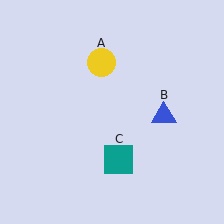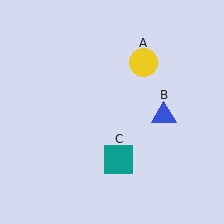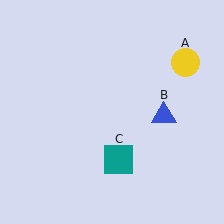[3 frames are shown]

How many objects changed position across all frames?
1 object changed position: yellow circle (object A).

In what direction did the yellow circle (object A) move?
The yellow circle (object A) moved right.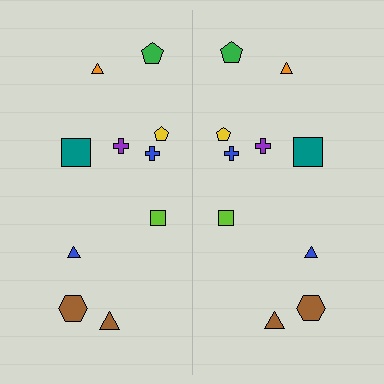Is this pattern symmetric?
Yes, this pattern has bilateral (reflection) symmetry.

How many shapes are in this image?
There are 20 shapes in this image.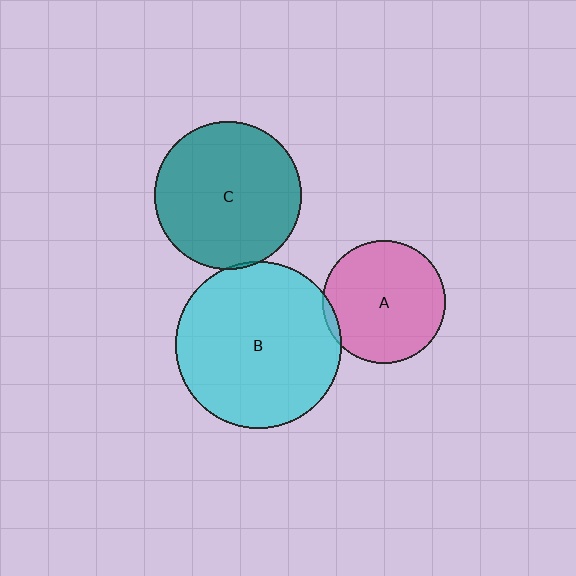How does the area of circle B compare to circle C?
Approximately 1.3 times.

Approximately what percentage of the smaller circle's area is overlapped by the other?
Approximately 5%.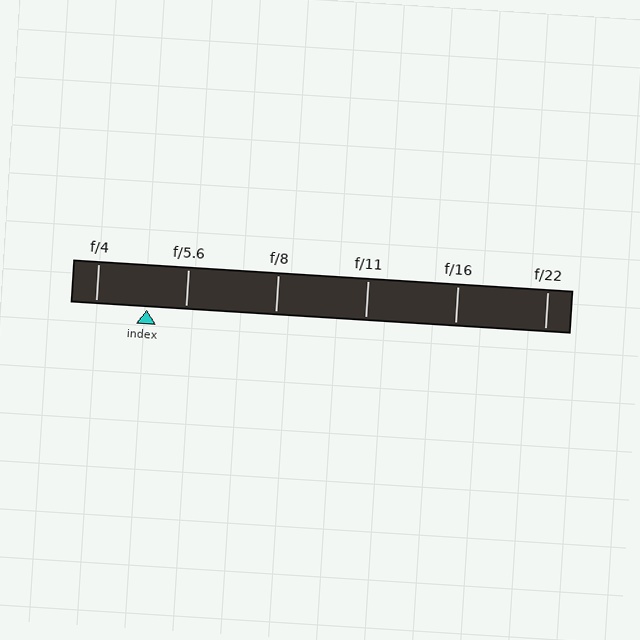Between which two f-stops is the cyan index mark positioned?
The index mark is between f/4 and f/5.6.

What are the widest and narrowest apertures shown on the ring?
The widest aperture shown is f/4 and the narrowest is f/22.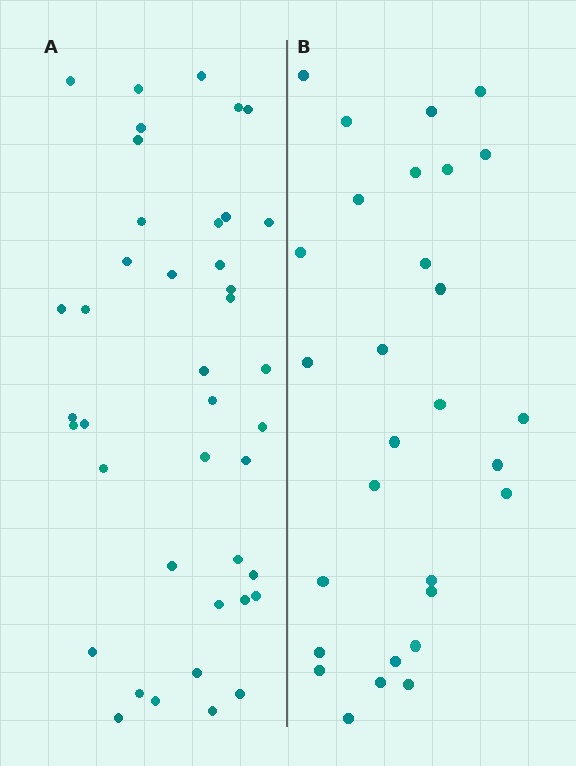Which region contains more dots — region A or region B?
Region A (the left region) has more dots.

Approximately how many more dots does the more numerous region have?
Region A has roughly 12 or so more dots than region B.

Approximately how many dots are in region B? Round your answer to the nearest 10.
About 30 dots. (The exact count is 29, which rounds to 30.)